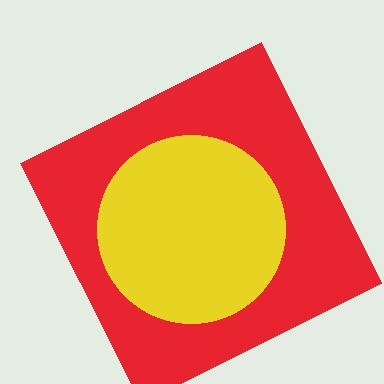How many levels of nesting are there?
2.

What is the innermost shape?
The yellow circle.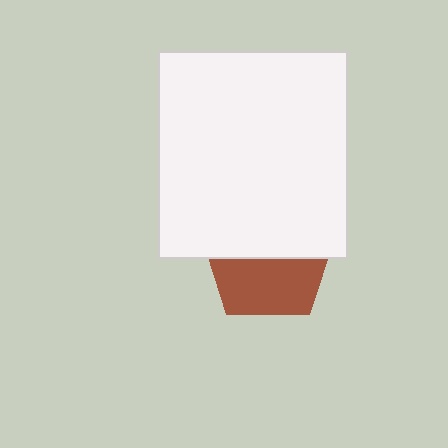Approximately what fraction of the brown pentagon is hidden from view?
Roughly 53% of the brown pentagon is hidden behind the white rectangle.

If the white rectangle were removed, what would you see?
You would see the complete brown pentagon.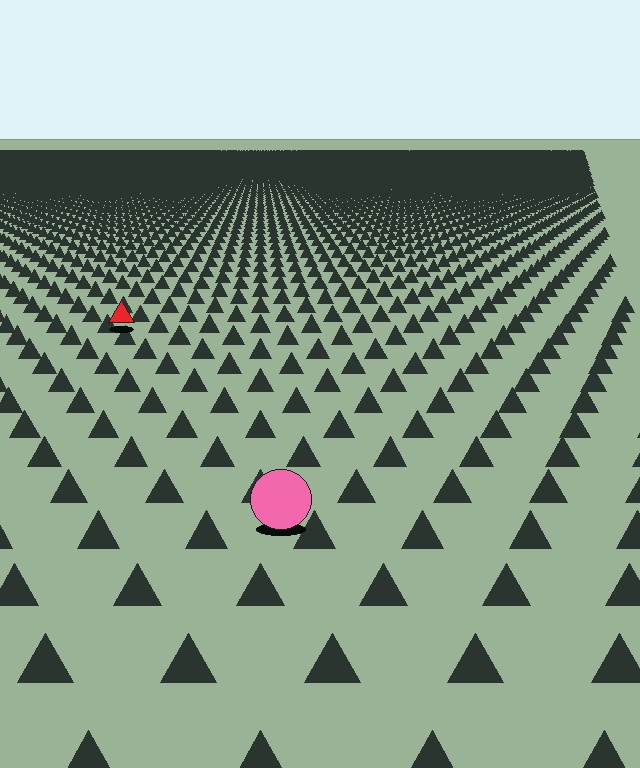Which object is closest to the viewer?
The pink circle is closest. The texture marks near it are larger and more spread out.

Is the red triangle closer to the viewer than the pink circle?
No. The pink circle is closer — you can tell from the texture gradient: the ground texture is coarser near it.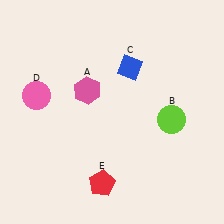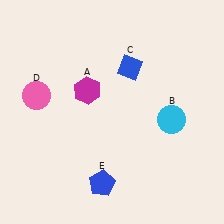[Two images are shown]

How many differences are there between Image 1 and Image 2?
There are 3 differences between the two images.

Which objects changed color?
A changed from pink to magenta. B changed from lime to cyan. E changed from red to blue.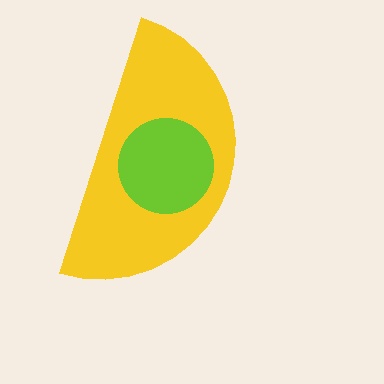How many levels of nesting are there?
2.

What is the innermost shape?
The lime circle.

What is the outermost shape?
The yellow semicircle.